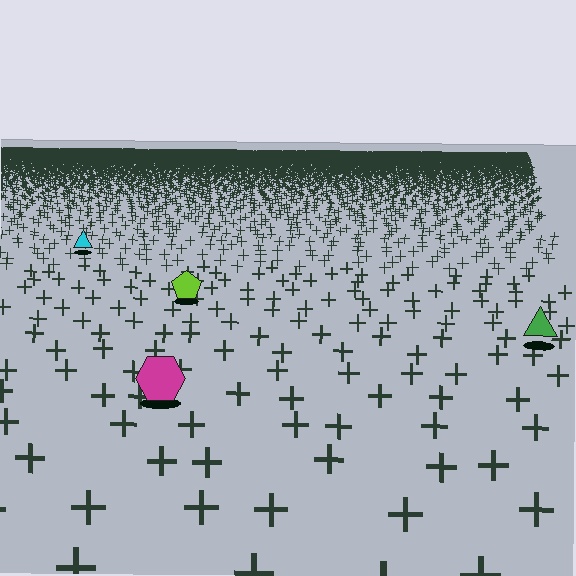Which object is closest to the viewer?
The magenta hexagon is closest. The texture marks near it are larger and more spread out.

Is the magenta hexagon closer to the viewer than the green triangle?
Yes. The magenta hexagon is closer — you can tell from the texture gradient: the ground texture is coarser near it.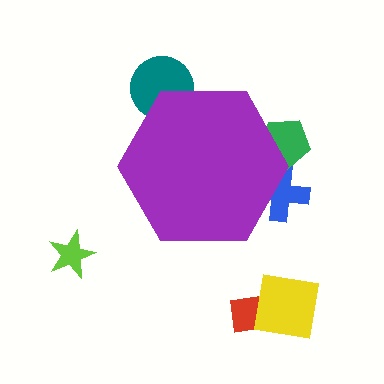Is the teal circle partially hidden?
Yes, the teal circle is partially hidden behind the purple hexagon.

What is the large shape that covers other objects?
A purple hexagon.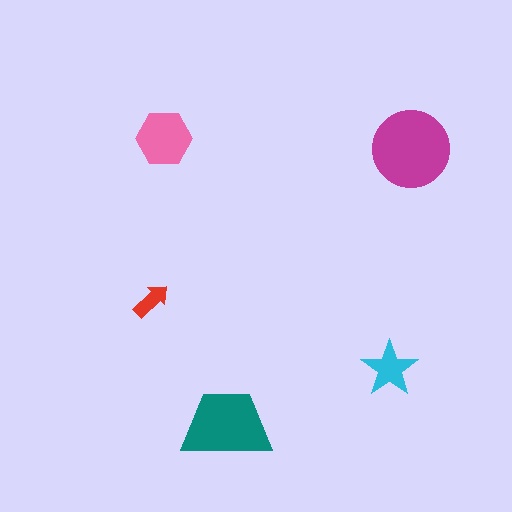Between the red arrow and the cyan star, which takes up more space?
The cyan star.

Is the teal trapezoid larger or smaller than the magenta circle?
Smaller.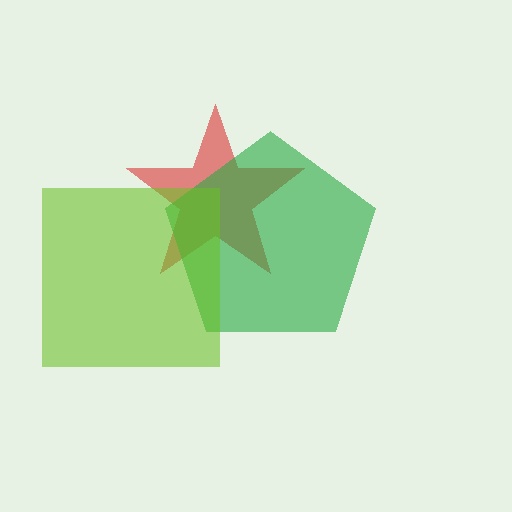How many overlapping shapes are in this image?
There are 3 overlapping shapes in the image.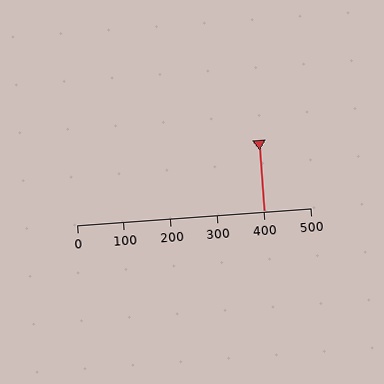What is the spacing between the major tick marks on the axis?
The major ticks are spaced 100 apart.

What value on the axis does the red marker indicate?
The marker indicates approximately 400.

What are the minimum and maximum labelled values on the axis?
The axis runs from 0 to 500.